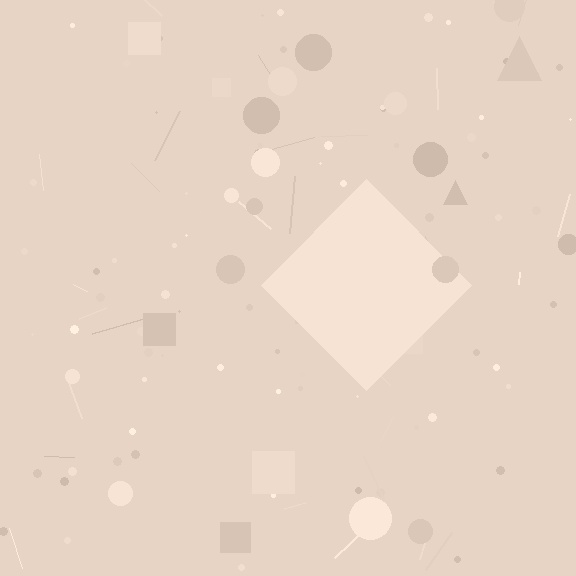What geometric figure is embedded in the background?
A diamond is embedded in the background.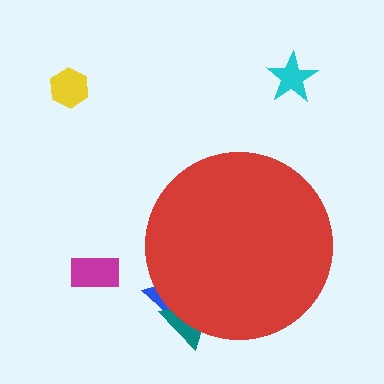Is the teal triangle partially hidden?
Yes, the teal triangle is partially hidden behind the red circle.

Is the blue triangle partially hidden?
Yes, the blue triangle is partially hidden behind the red circle.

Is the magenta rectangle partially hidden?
No, the magenta rectangle is fully visible.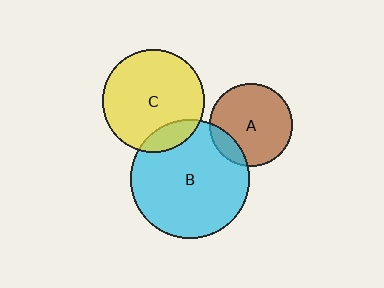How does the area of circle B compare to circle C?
Approximately 1.4 times.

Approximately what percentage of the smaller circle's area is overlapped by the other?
Approximately 15%.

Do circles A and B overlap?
Yes.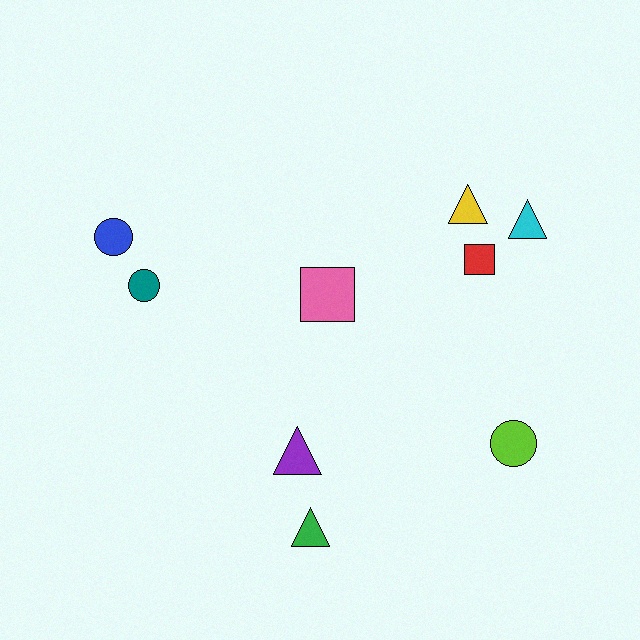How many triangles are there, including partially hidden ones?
There are 4 triangles.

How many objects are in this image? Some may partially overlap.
There are 9 objects.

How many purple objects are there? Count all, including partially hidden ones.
There is 1 purple object.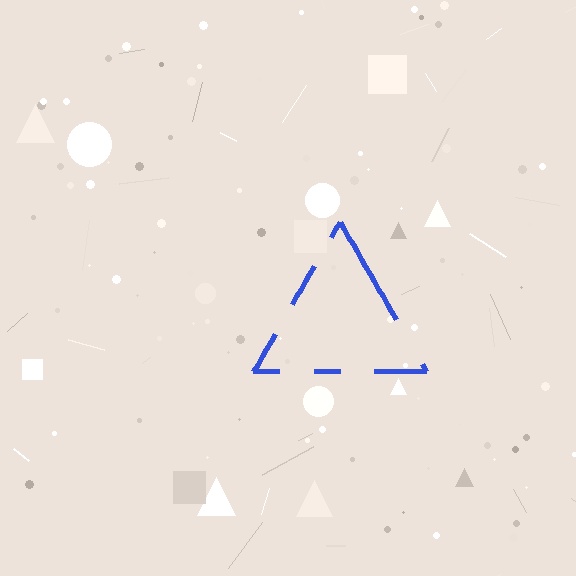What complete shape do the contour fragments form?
The contour fragments form a triangle.